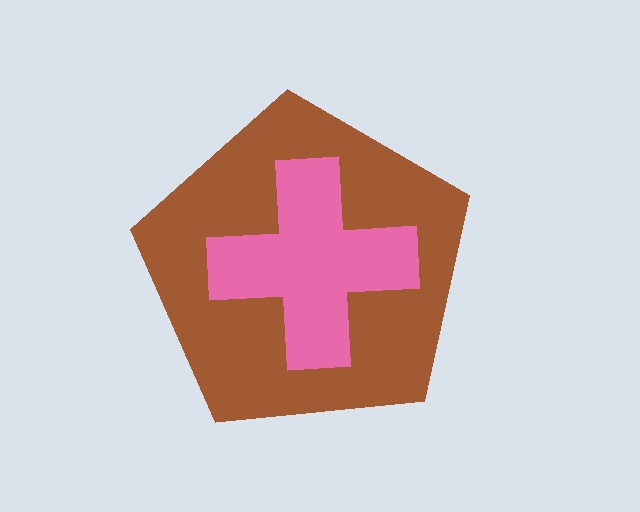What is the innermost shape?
The pink cross.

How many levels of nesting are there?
2.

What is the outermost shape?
The brown pentagon.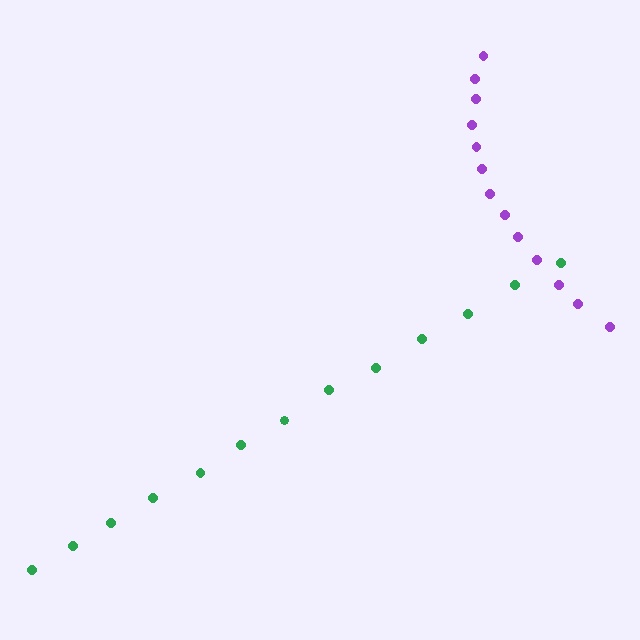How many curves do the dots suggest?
There are 2 distinct paths.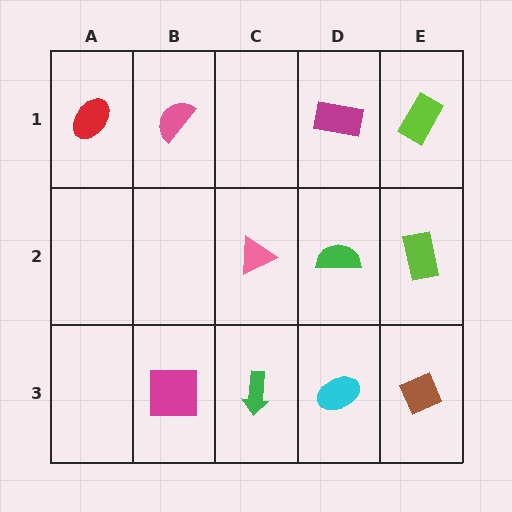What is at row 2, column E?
A lime rectangle.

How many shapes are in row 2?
3 shapes.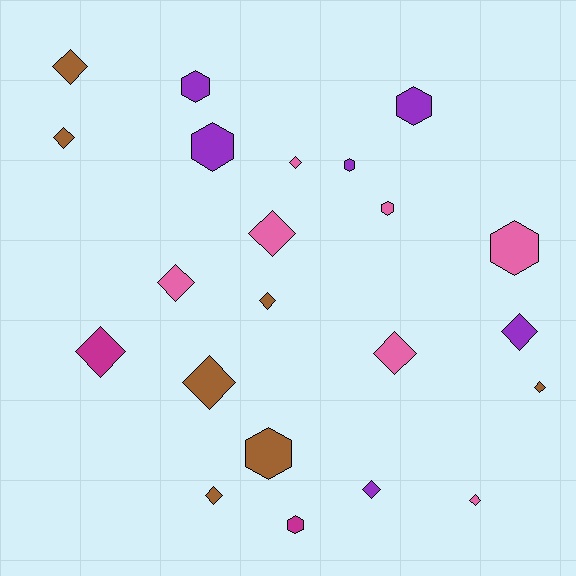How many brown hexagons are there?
There is 1 brown hexagon.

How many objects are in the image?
There are 22 objects.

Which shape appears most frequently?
Diamond, with 14 objects.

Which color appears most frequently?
Pink, with 7 objects.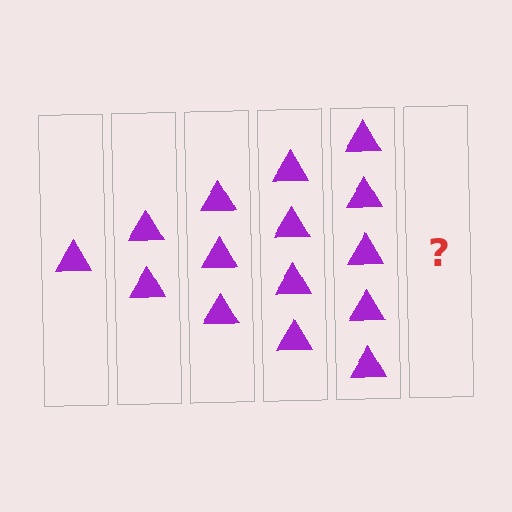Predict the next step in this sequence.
The next step is 6 triangles.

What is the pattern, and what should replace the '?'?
The pattern is that each step adds one more triangle. The '?' should be 6 triangles.